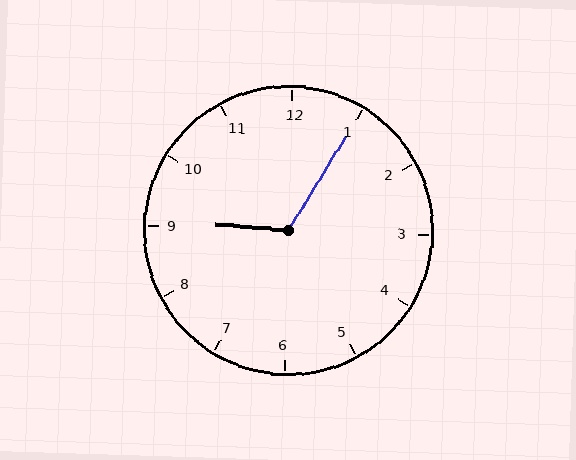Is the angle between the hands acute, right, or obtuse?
It is obtuse.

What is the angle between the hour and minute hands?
Approximately 118 degrees.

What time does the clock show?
9:05.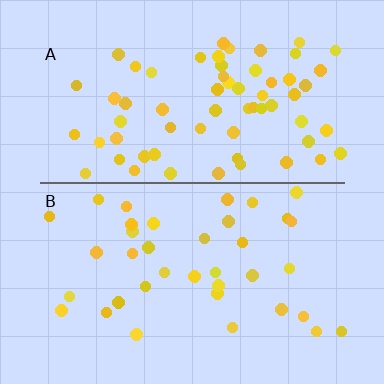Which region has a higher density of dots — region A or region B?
A (the top).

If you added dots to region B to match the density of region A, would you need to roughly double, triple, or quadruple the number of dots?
Approximately double.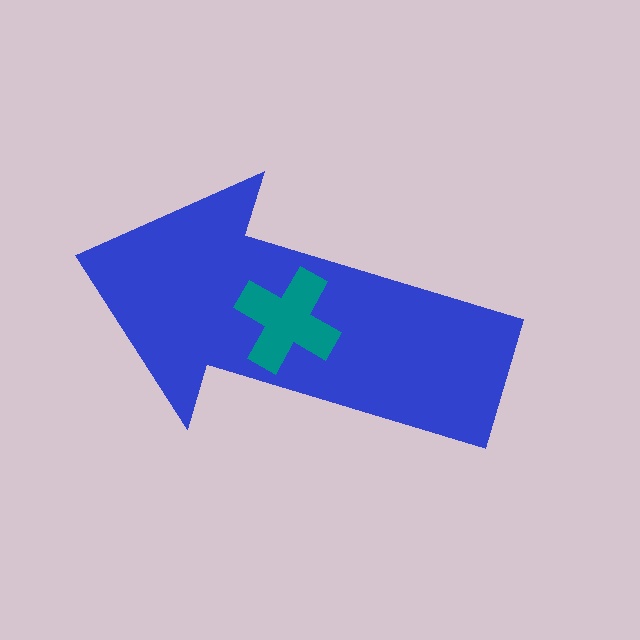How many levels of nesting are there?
2.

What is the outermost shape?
The blue arrow.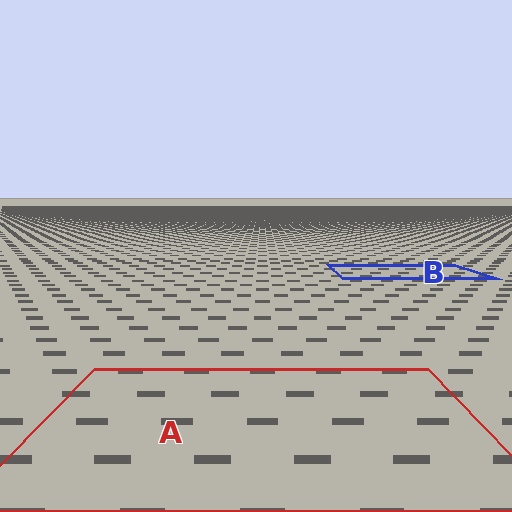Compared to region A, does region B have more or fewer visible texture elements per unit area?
Region B has more texture elements per unit area — they are packed more densely because it is farther away.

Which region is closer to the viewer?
Region A is closer. The texture elements there are larger and more spread out.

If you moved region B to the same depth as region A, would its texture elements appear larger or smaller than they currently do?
They would appear larger. At a closer depth, the same texture elements are projected at a bigger on-screen size.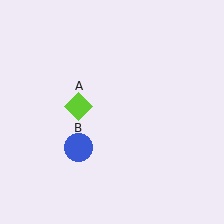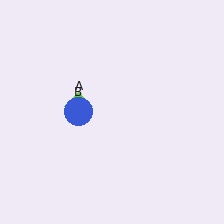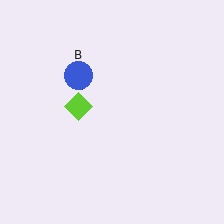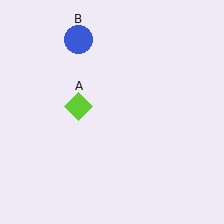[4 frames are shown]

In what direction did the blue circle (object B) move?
The blue circle (object B) moved up.